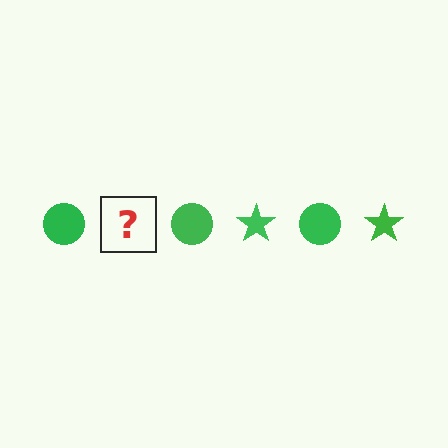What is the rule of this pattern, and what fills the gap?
The rule is that the pattern cycles through circle, star shapes in green. The gap should be filled with a green star.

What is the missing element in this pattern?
The missing element is a green star.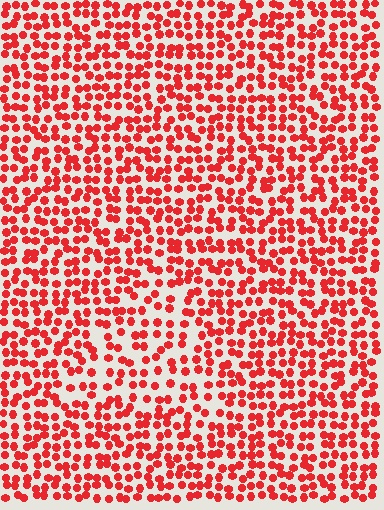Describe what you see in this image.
The image contains small red elements arranged at two different densities. A triangle-shaped region is visible where the elements are less densely packed than the surrounding area.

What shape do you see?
I see a triangle.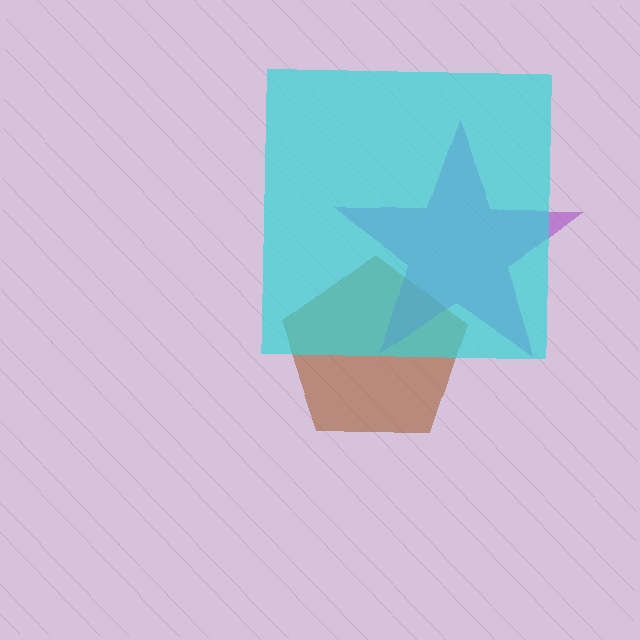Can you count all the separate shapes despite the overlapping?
Yes, there are 3 separate shapes.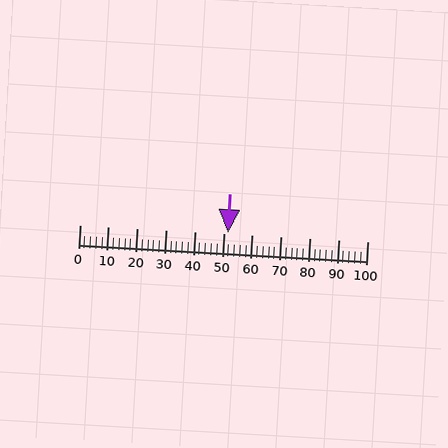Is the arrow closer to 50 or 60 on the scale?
The arrow is closer to 50.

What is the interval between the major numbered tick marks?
The major tick marks are spaced 10 units apart.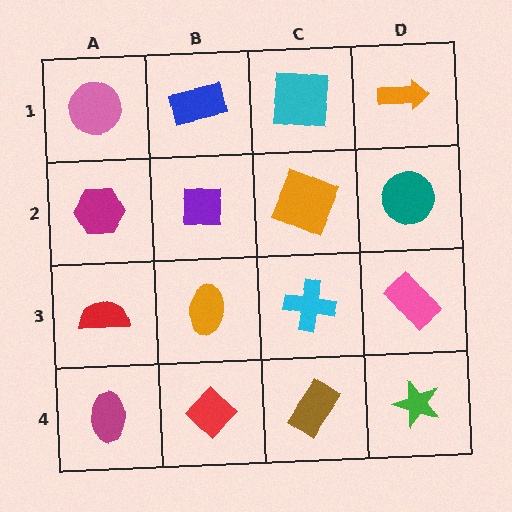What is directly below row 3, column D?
A green star.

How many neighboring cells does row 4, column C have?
3.